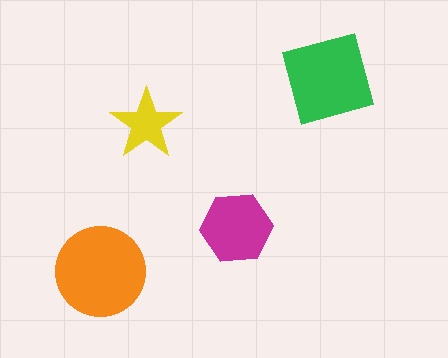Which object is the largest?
The orange circle.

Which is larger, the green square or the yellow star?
The green square.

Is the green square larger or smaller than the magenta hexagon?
Larger.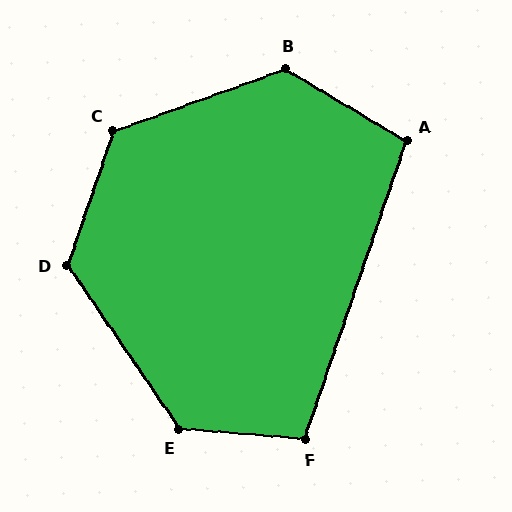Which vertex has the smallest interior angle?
A, at approximately 102 degrees.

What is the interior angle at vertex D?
Approximately 126 degrees (obtuse).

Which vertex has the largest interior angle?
B, at approximately 129 degrees.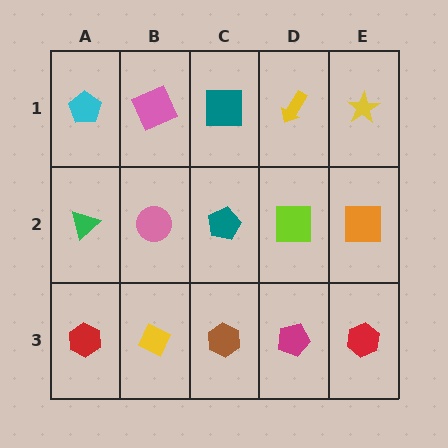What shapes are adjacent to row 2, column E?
A yellow star (row 1, column E), a red hexagon (row 3, column E), a lime square (row 2, column D).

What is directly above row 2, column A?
A cyan pentagon.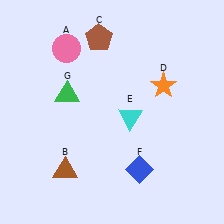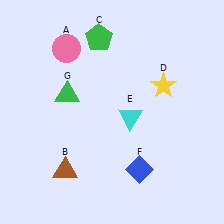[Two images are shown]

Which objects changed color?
C changed from brown to green. D changed from orange to yellow.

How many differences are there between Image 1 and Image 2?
There are 2 differences between the two images.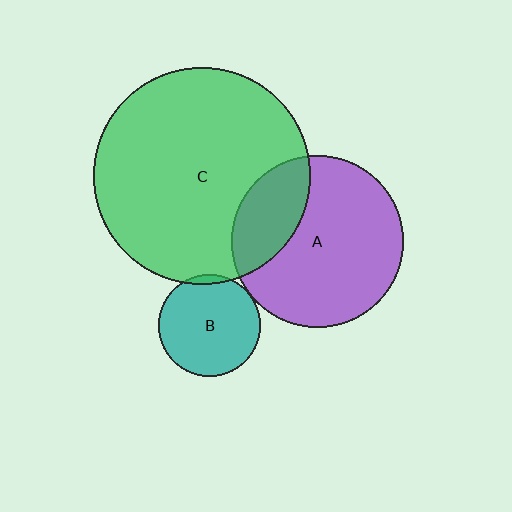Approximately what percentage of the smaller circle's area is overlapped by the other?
Approximately 25%.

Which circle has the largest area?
Circle C (green).